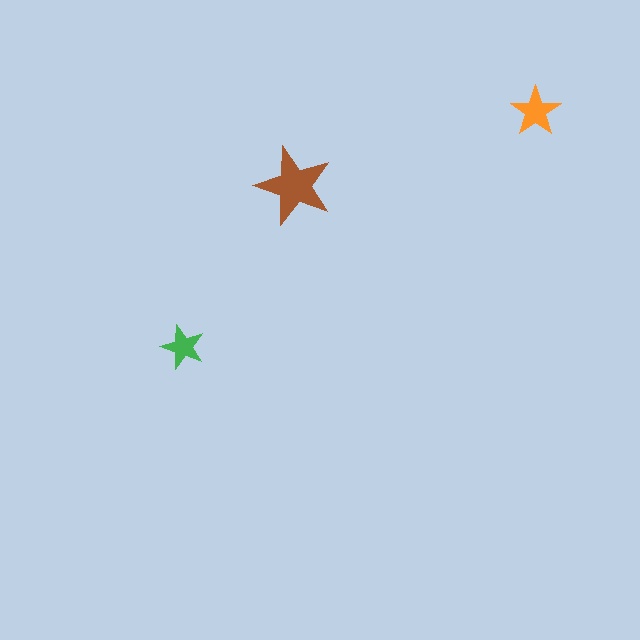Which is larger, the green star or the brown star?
The brown one.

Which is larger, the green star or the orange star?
The orange one.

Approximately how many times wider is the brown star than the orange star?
About 1.5 times wider.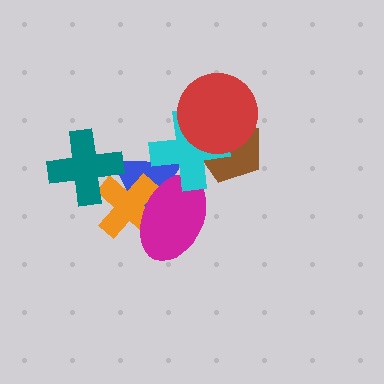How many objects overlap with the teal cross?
2 objects overlap with the teal cross.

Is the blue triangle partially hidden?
Yes, it is partially covered by another shape.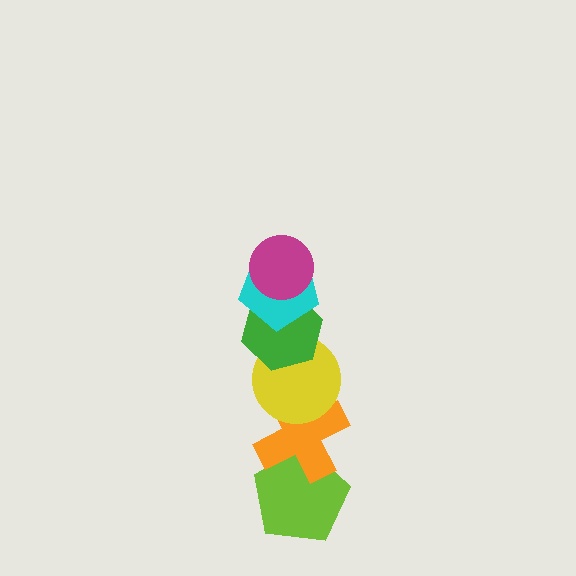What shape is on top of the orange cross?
The yellow circle is on top of the orange cross.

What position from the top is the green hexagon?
The green hexagon is 3rd from the top.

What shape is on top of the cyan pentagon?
The magenta circle is on top of the cyan pentagon.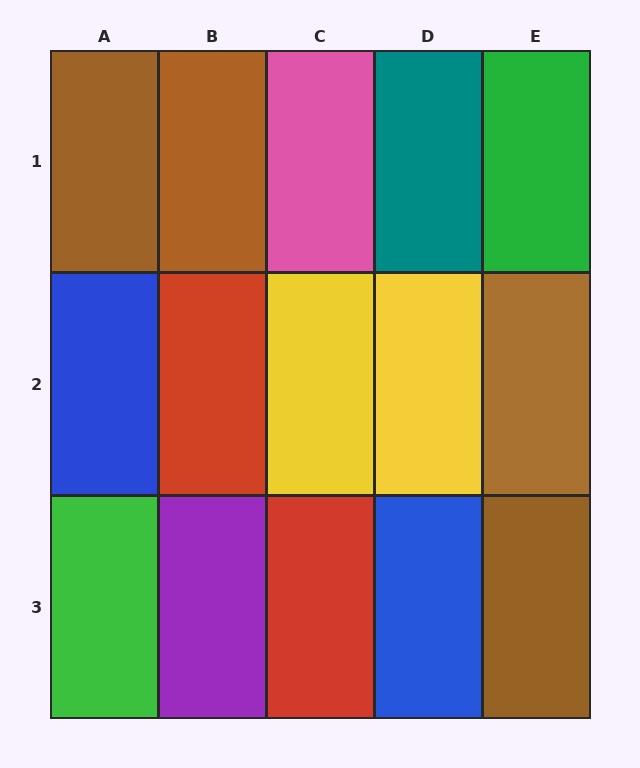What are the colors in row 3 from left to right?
Green, purple, red, blue, brown.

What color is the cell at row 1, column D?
Teal.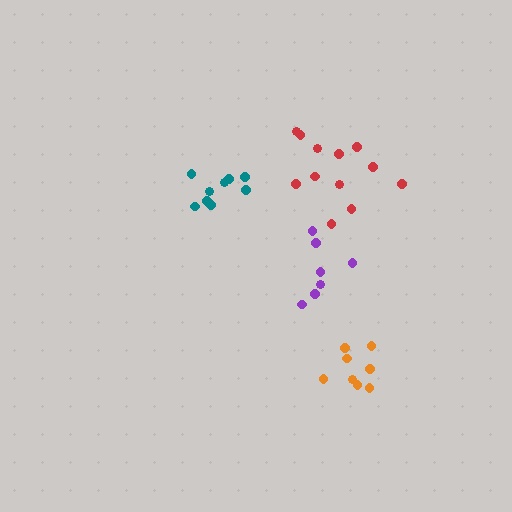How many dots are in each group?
Group 1: 7 dots, Group 2: 9 dots, Group 3: 8 dots, Group 4: 12 dots (36 total).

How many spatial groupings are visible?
There are 4 spatial groupings.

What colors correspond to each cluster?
The clusters are colored: purple, teal, orange, red.